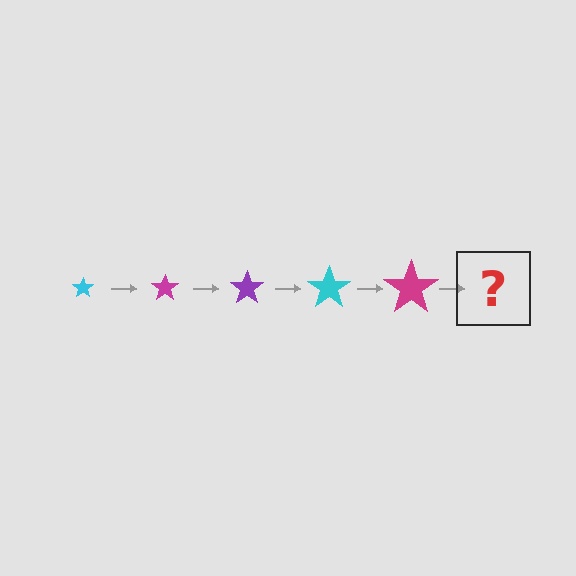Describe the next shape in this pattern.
It should be a purple star, larger than the previous one.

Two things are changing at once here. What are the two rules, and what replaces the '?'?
The two rules are that the star grows larger each step and the color cycles through cyan, magenta, and purple. The '?' should be a purple star, larger than the previous one.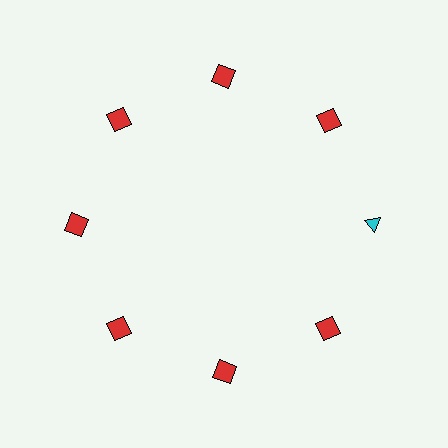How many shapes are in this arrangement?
There are 8 shapes arranged in a ring pattern.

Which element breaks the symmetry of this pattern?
The cyan triangle at roughly the 3 o'clock position breaks the symmetry. All other shapes are red squares.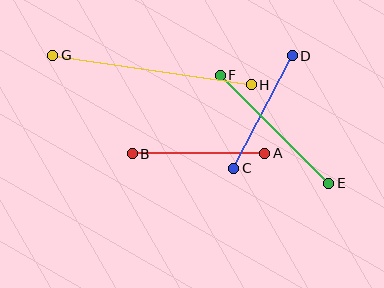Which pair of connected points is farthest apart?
Points G and H are farthest apart.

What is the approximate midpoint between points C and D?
The midpoint is at approximately (263, 112) pixels.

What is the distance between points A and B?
The distance is approximately 132 pixels.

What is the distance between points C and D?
The distance is approximately 127 pixels.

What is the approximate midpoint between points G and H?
The midpoint is at approximately (152, 70) pixels.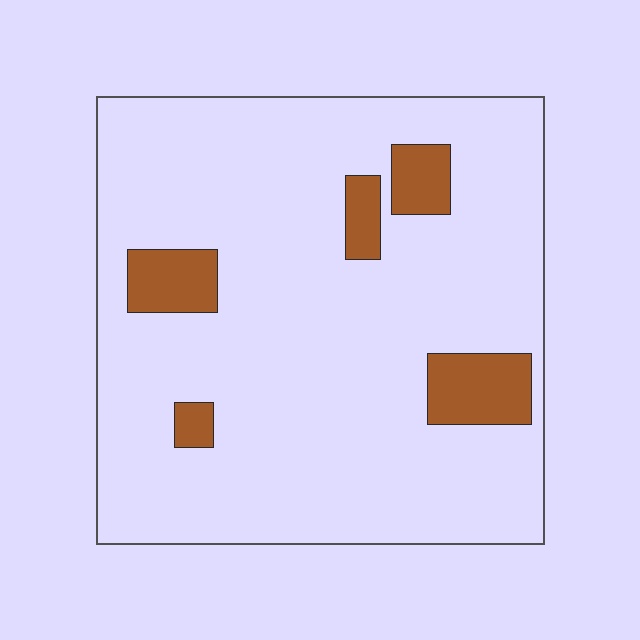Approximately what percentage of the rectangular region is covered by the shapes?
Approximately 10%.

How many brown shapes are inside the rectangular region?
5.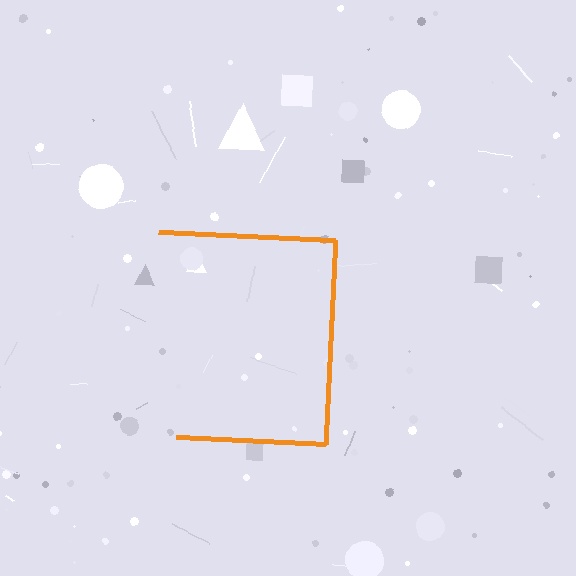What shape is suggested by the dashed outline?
The dashed outline suggests a square.